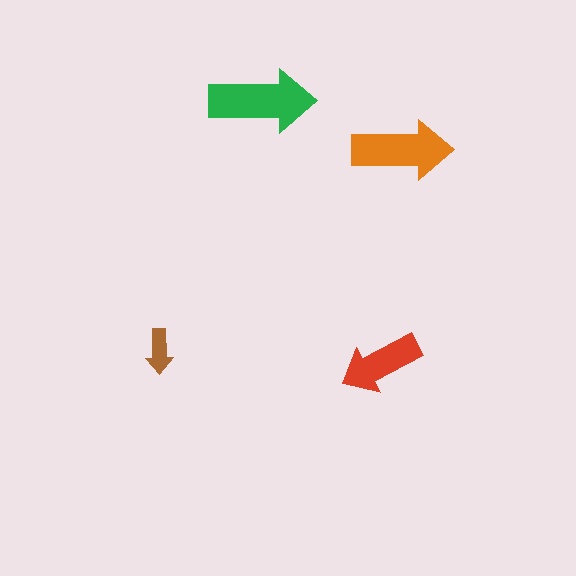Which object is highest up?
The green arrow is topmost.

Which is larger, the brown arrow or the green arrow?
The green one.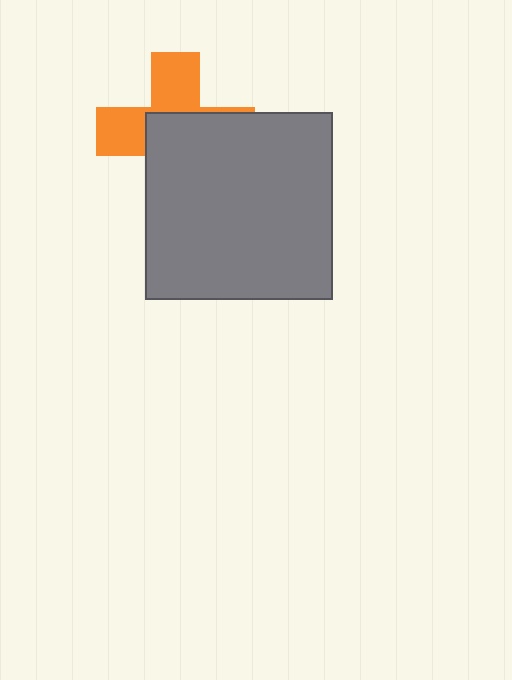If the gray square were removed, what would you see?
You would see the complete orange cross.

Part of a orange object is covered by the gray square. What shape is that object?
It is a cross.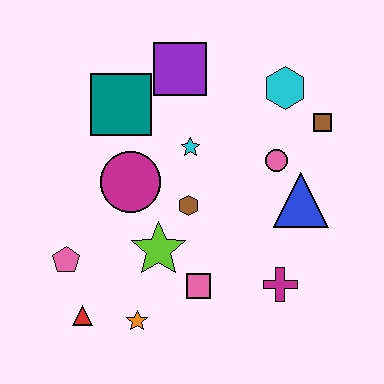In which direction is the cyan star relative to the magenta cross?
The cyan star is above the magenta cross.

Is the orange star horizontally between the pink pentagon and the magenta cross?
Yes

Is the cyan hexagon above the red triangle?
Yes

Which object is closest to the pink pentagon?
The red triangle is closest to the pink pentagon.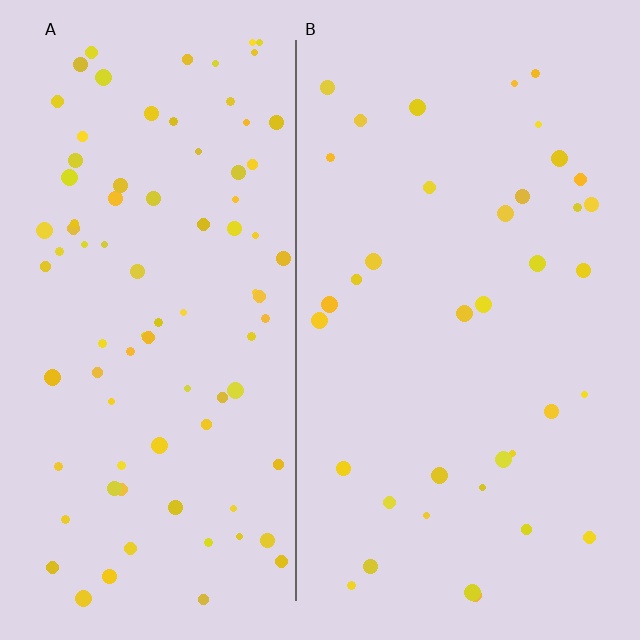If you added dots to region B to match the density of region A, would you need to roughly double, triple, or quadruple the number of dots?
Approximately double.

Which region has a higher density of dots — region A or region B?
A (the left).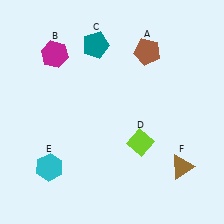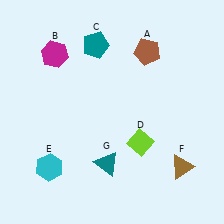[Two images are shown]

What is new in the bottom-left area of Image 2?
A teal triangle (G) was added in the bottom-left area of Image 2.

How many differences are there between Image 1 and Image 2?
There is 1 difference between the two images.